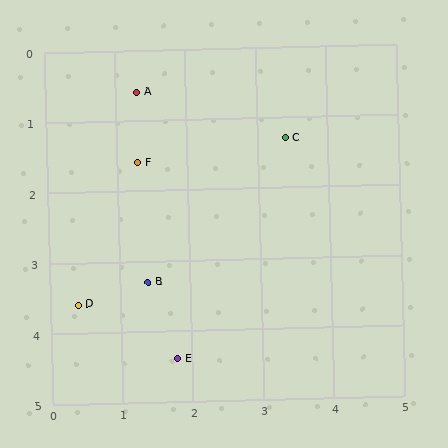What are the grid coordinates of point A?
Point A is at approximately (1.3, 0.6).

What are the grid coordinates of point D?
Point D is at approximately (0.4, 3.6).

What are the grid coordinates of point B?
Point B is at approximately (1.4, 3.3).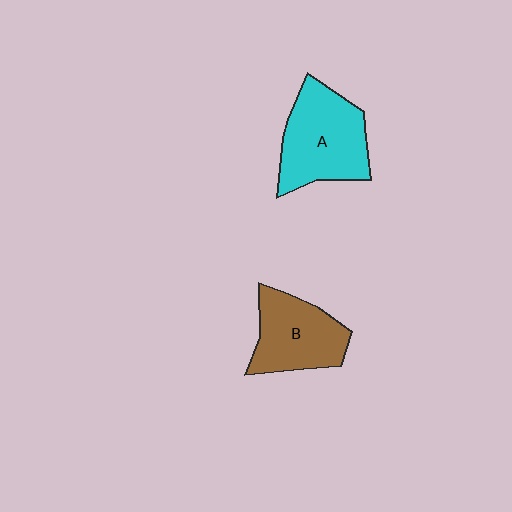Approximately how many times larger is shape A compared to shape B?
Approximately 1.2 times.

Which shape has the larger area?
Shape A (cyan).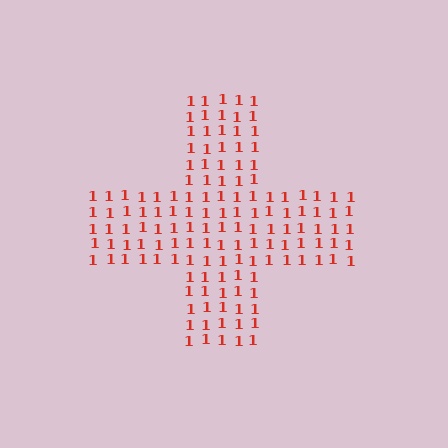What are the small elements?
The small elements are digit 1's.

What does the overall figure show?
The overall figure shows a cross.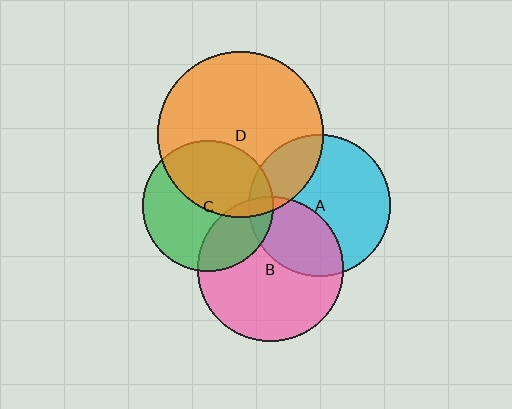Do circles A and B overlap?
Yes.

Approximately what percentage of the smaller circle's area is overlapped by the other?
Approximately 35%.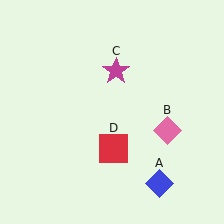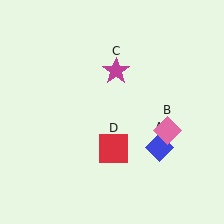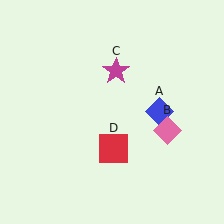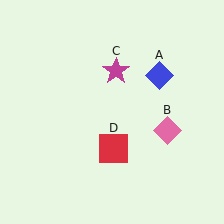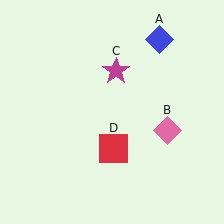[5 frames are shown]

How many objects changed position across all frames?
1 object changed position: blue diamond (object A).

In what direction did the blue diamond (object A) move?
The blue diamond (object A) moved up.